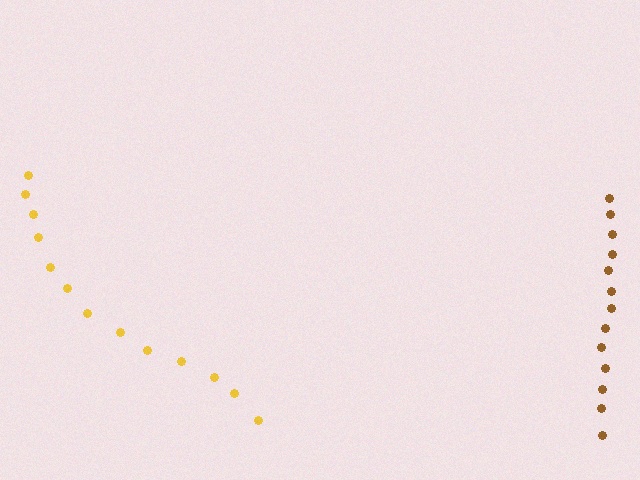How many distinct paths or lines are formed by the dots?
There are 2 distinct paths.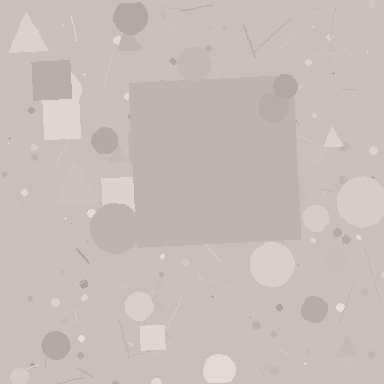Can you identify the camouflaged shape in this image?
The camouflaged shape is a square.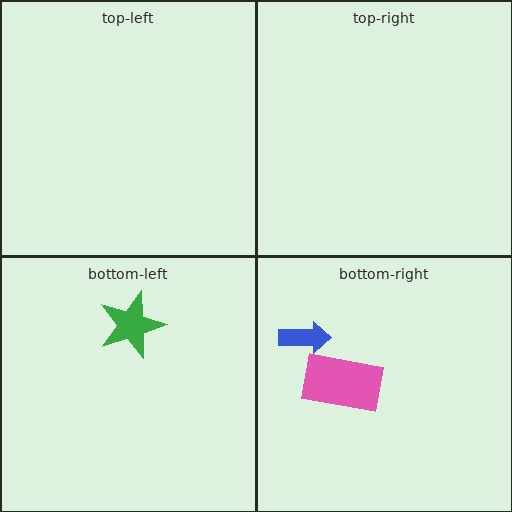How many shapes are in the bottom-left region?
1.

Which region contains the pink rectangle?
The bottom-right region.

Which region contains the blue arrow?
The bottom-right region.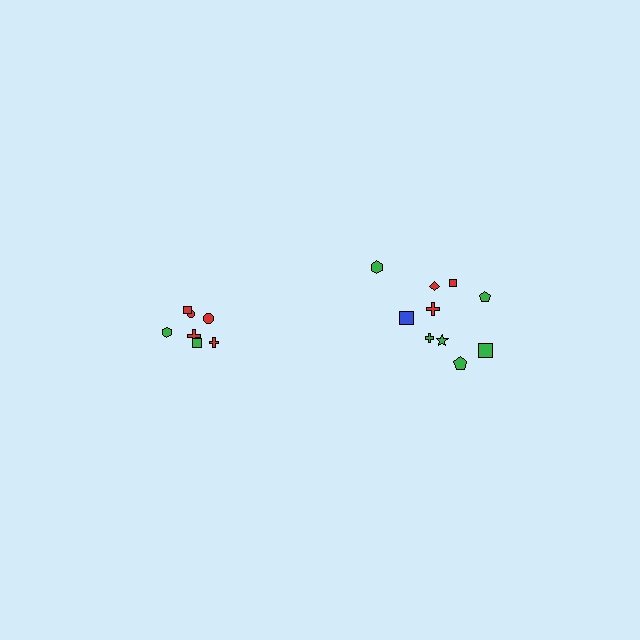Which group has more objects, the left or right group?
The right group.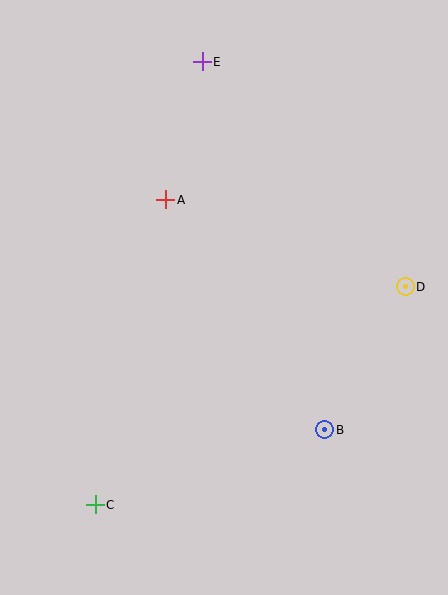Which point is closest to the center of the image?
Point A at (166, 200) is closest to the center.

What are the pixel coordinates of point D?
Point D is at (405, 287).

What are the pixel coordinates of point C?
Point C is at (95, 505).